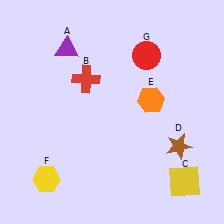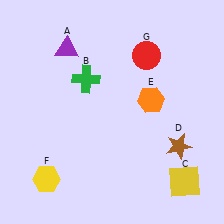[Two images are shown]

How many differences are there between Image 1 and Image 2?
There is 1 difference between the two images.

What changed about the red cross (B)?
In Image 1, B is red. In Image 2, it changed to green.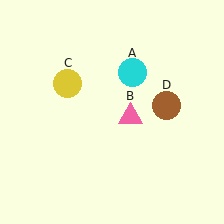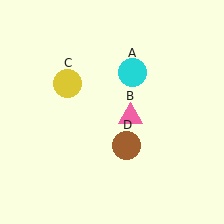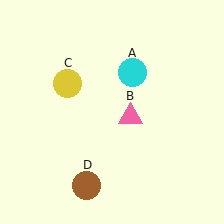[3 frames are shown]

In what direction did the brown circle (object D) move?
The brown circle (object D) moved down and to the left.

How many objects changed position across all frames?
1 object changed position: brown circle (object D).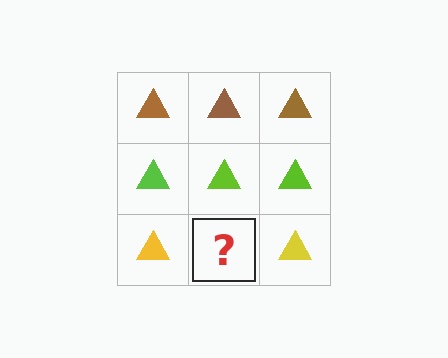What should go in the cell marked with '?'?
The missing cell should contain a yellow triangle.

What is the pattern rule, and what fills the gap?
The rule is that each row has a consistent color. The gap should be filled with a yellow triangle.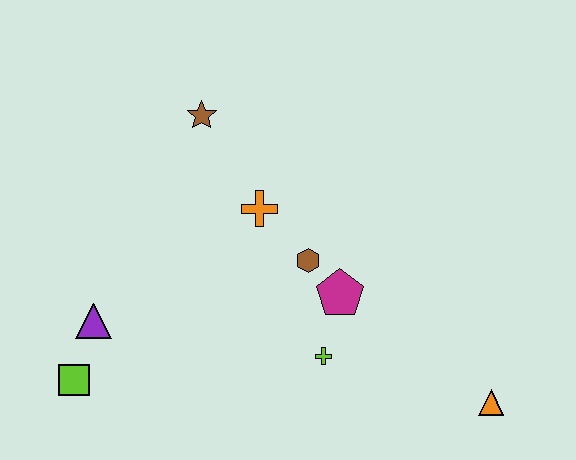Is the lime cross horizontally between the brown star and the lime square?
No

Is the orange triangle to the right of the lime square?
Yes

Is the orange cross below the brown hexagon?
No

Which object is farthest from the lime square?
The orange triangle is farthest from the lime square.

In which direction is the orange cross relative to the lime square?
The orange cross is to the right of the lime square.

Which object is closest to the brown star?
The orange cross is closest to the brown star.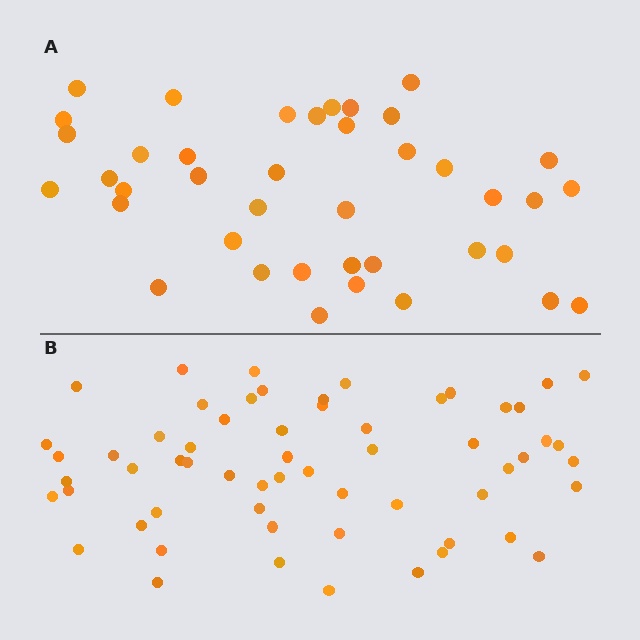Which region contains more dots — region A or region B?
Region B (the bottom region) has more dots.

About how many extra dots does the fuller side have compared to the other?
Region B has approximately 20 more dots than region A.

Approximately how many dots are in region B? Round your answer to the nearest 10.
About 60 dots.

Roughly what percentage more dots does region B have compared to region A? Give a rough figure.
About 50% more.